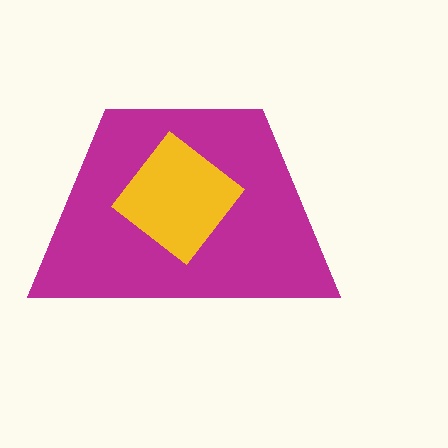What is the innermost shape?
The yellow diamond.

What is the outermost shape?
The magenta trapezoid.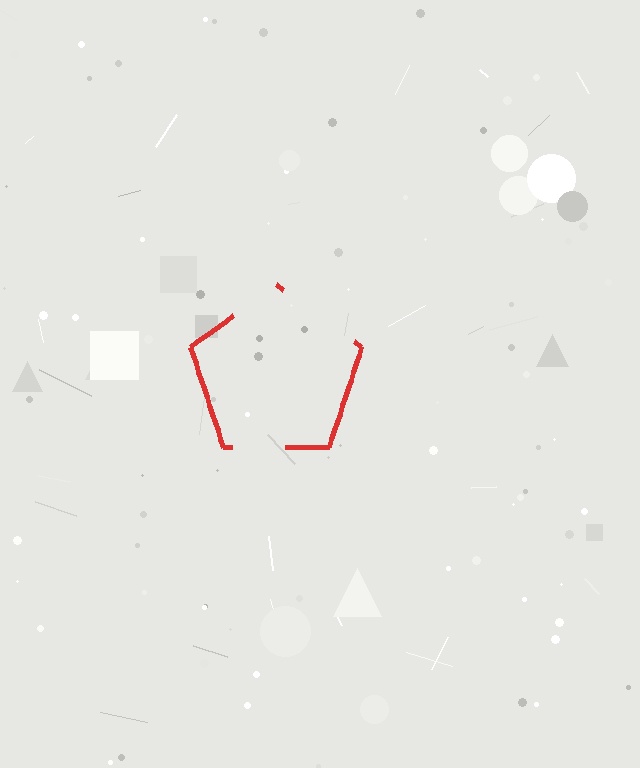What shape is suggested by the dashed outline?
The dashed outline suggests a pentagon.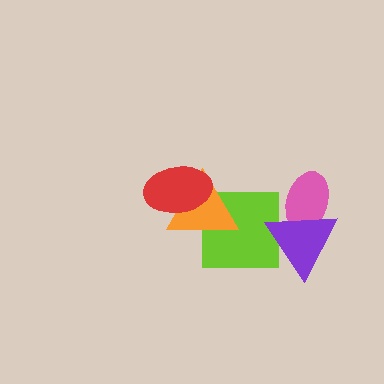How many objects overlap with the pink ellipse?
1 object overlaps with the pink ellipse.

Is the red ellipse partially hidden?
No, no other shape covers it.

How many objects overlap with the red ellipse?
1 object overlaps with the red ellipse.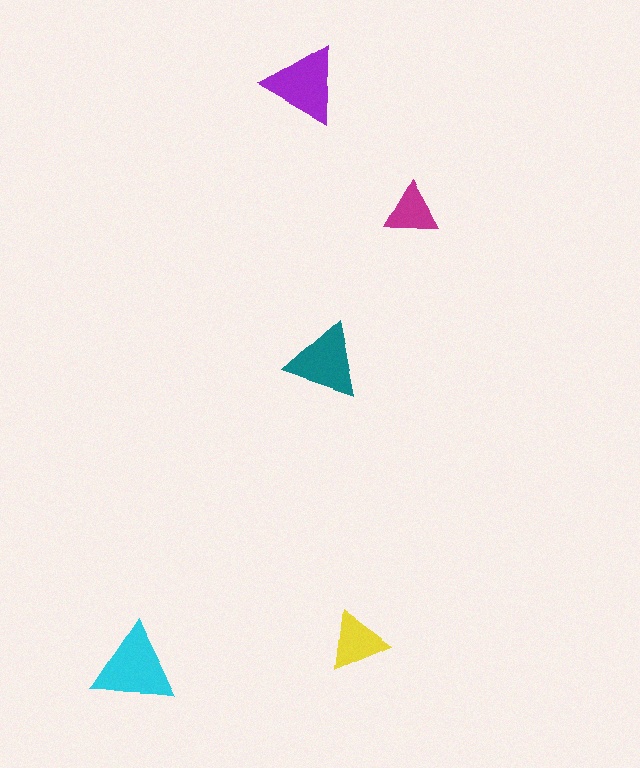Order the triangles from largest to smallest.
the cyan one, the purple one, the teal one, the yellow one, the magenta one.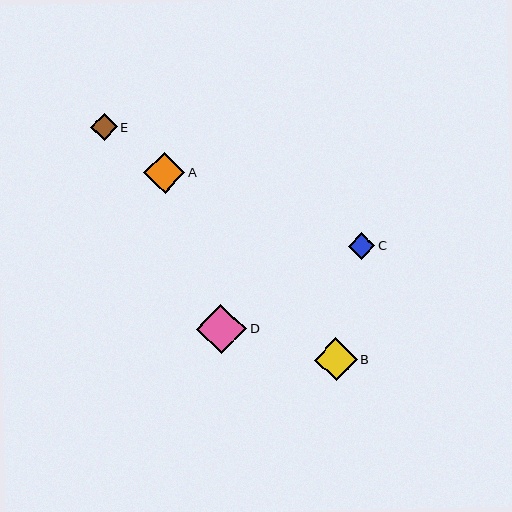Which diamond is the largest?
Diamond D is the largest with a size of approximately 50 pixels.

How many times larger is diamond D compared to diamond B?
Diamond D is approximately 1.2 times the size of diamond B.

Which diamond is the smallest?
Diamond C is the smallest with a size of approximately 26 pixels.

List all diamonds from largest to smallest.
From largest to smallest: D, B, A, E, C.